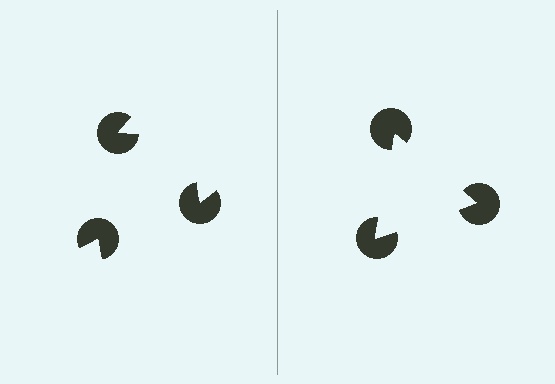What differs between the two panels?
The pac-man discs are positioned identically on both sides; only the wedge orientations differ. On the right they align to a triangle; on the left they are misaligned.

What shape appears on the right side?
An illusory triangle.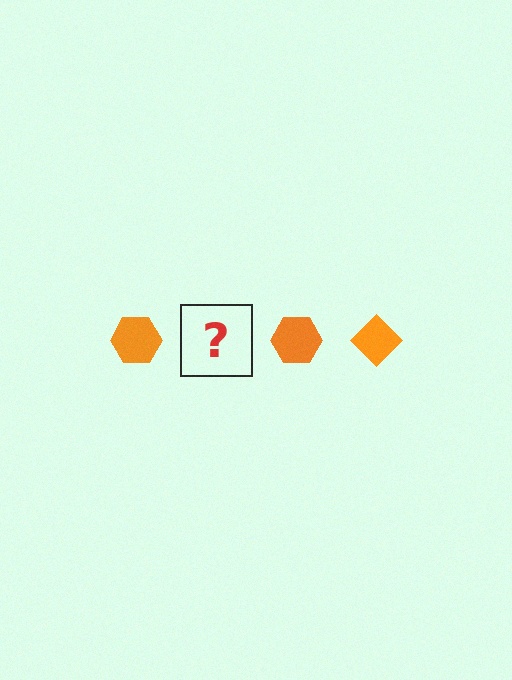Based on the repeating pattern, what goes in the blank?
The blank should be an orange diamond.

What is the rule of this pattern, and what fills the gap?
The rule is that the pattern cycles through hexagon, diamond shapes in orange. The gap should be filled with an orange diamond.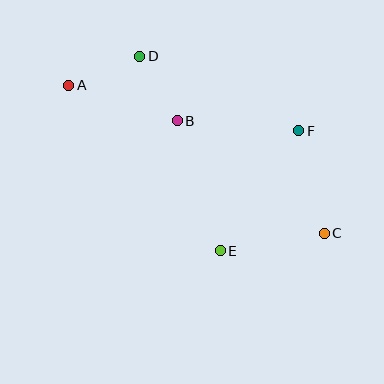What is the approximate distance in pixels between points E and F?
The distance between E and F is approximately 143 pixels.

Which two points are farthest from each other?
Points A and C are farthest from each other.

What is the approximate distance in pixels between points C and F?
The distance between C and F is approximately 105 pixels.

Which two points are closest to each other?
Points B and D are closest to each other.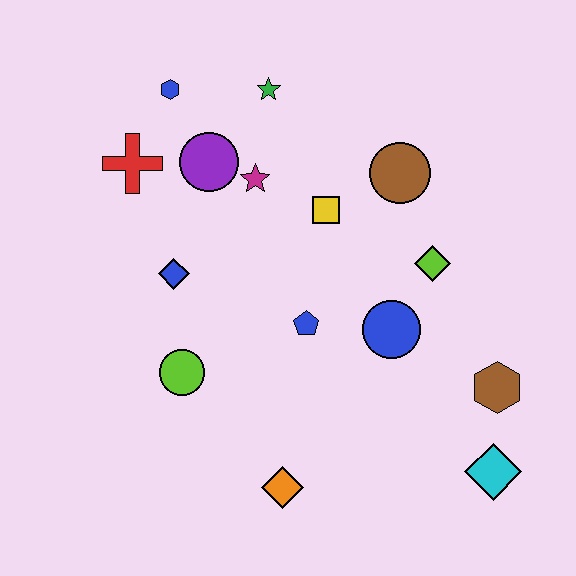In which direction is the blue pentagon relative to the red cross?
The blue pentagon is to the right of the red cross.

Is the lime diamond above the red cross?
No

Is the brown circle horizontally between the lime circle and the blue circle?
No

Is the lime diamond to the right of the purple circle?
Yes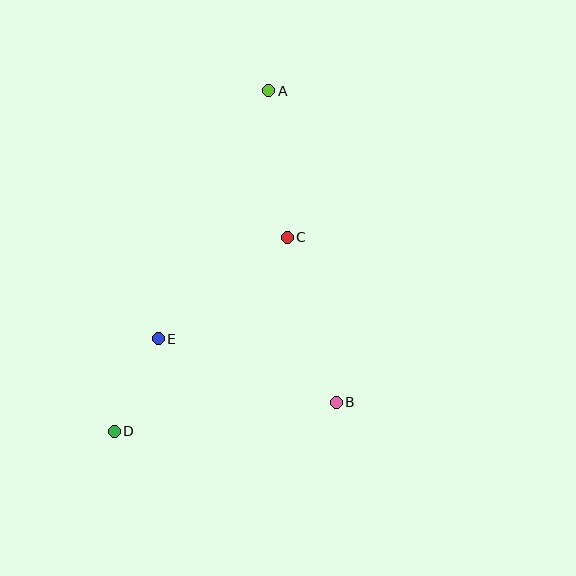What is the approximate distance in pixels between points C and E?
The distance between C and E is approximately 164 pixels.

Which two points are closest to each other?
Points D and E are closest to each other.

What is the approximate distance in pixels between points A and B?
The distance between A and B is approximately 319 pixels.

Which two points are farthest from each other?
Points A and D are farthest from each other.